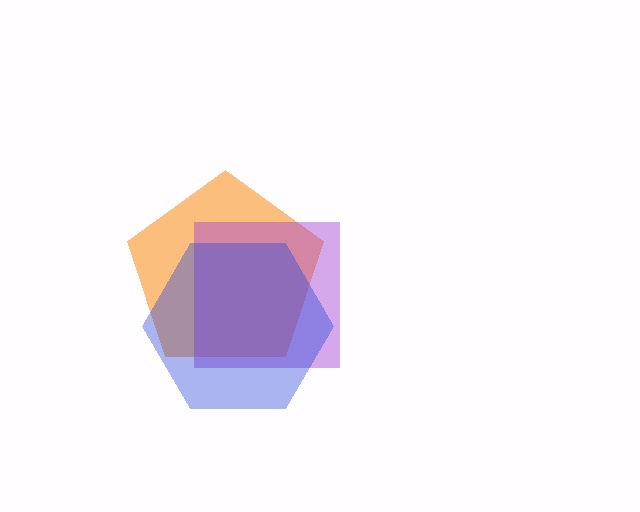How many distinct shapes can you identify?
There are 3 distinct shapes: an orange pentagon, a purple square, a blue hexagon.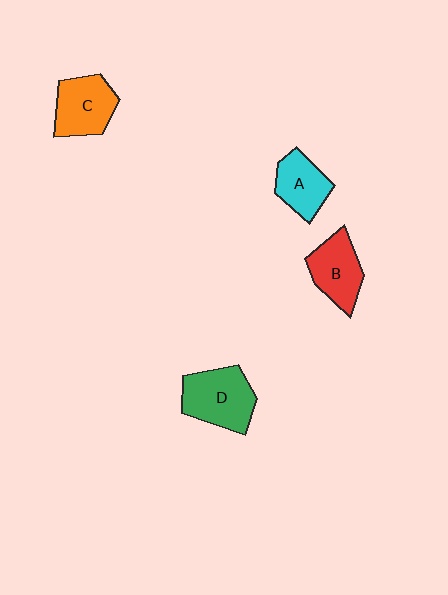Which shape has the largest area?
Shape D (green).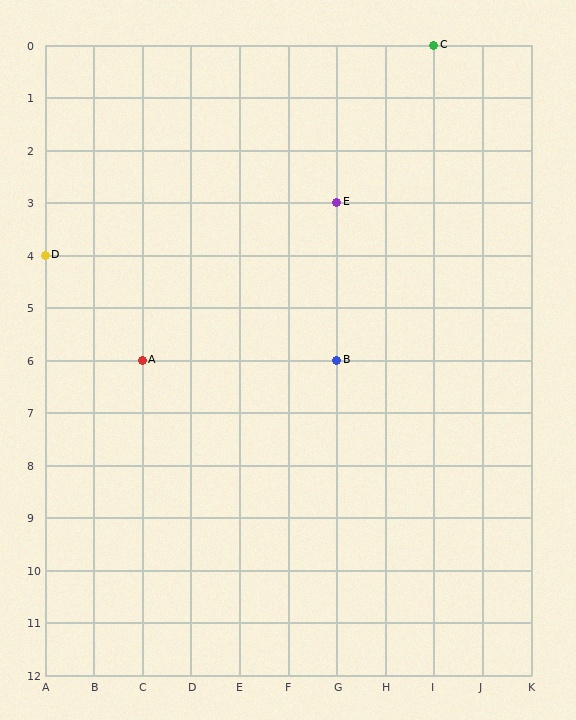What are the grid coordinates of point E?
Point E is at grid coordinates (G, 3).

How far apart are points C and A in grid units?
Points C and A are 6 columns and 6 rows apart (about 8.5 grid units diagonally).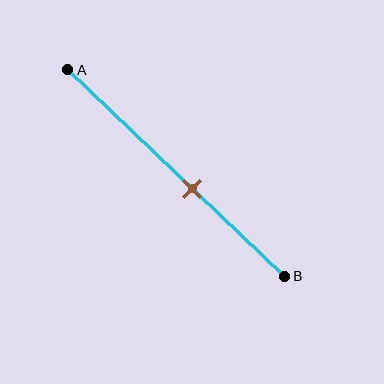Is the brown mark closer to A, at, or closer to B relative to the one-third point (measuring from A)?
The brown mark is closer to point B than the one-third point of segment AB.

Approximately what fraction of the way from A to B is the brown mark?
The brown mark is approximately 60% of the way from A to B.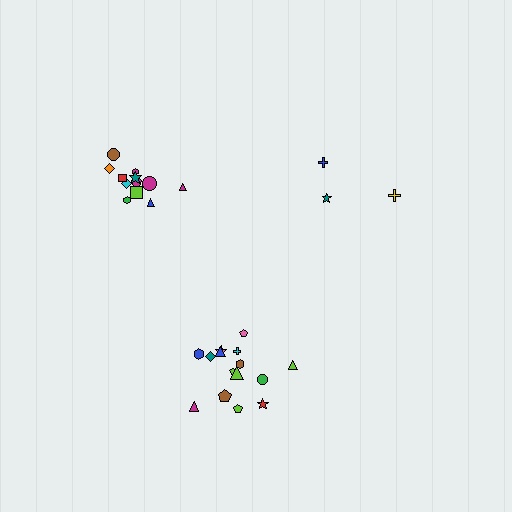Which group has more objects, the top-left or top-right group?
The top-left group.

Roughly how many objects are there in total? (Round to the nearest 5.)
Roughly 30 objects in total.